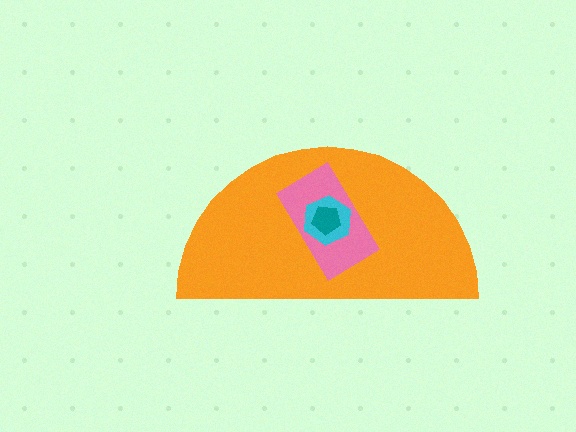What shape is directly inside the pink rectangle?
The cyan hexagon.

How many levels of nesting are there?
4.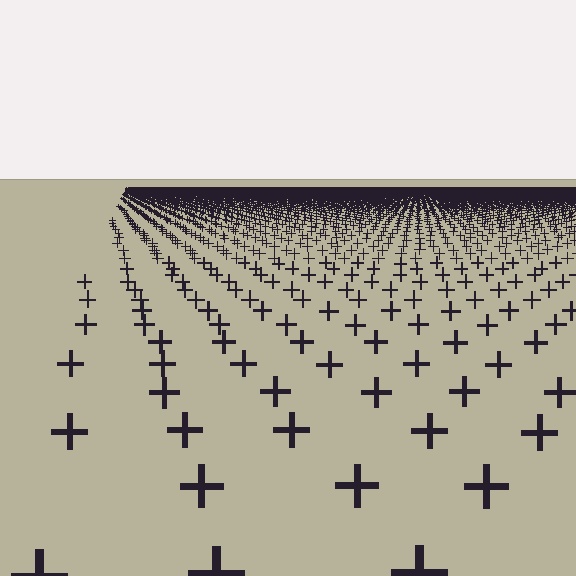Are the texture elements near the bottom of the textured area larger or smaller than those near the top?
Larger. Near the bottom, elements are closer to the viewer and appear at a bigger on-screen size.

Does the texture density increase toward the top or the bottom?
Density increases toward the top.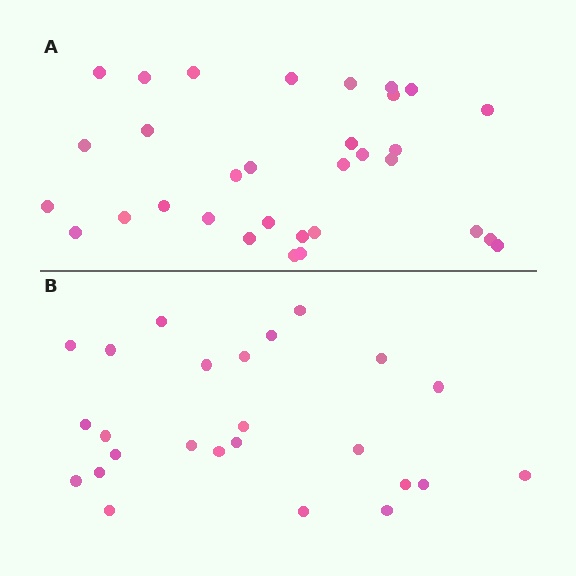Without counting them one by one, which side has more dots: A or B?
Region A (the top region) has more dots.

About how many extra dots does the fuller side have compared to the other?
Region A has roughly 8 or so more dots than region B.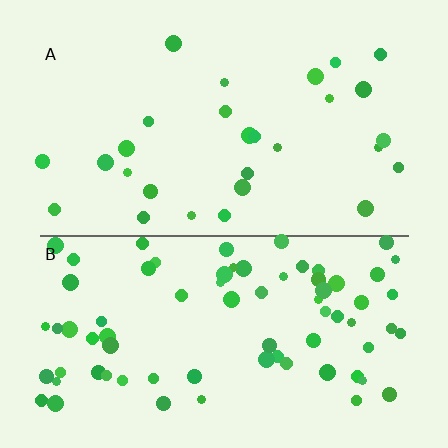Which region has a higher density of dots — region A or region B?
B (the bottom).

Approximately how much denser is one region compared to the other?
Approximately 2.6× — region B over region A.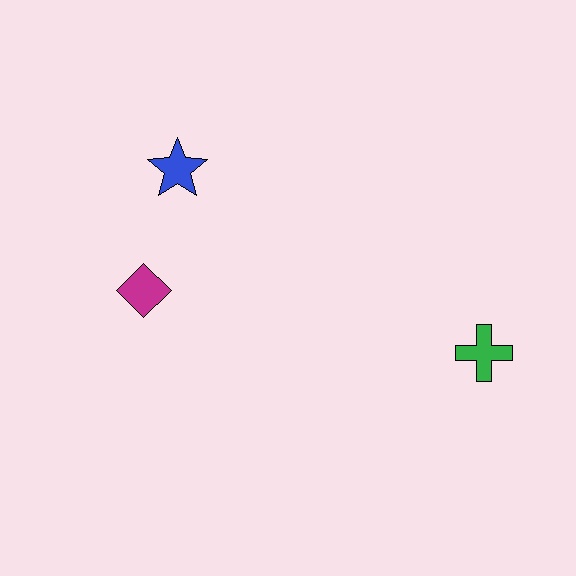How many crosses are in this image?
There is 1 cross.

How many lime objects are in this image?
There are no lime objects.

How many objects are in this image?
There are 3 objects.